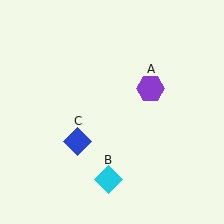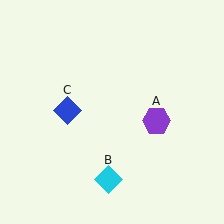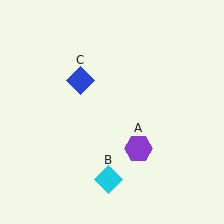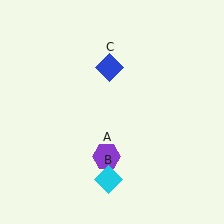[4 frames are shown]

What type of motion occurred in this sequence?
The purple hexagon (object A), blue diamond (object C) rotated clockwise around the center of the scene.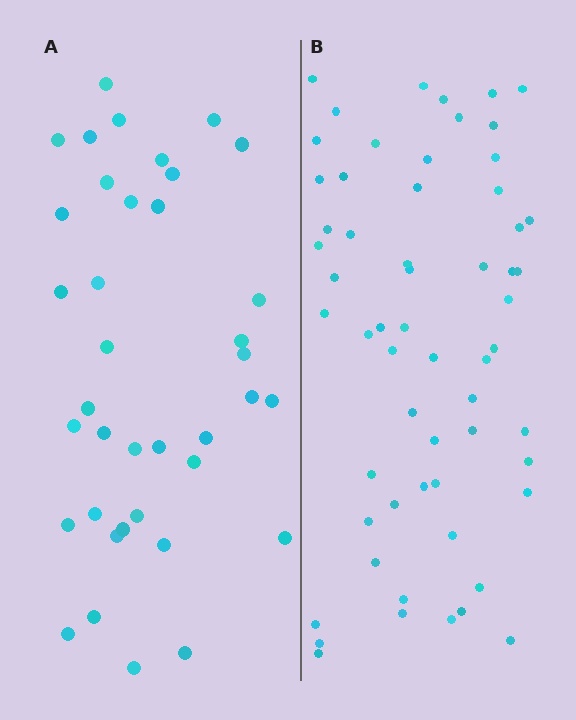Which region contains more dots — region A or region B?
Region B (the right region) has more dots.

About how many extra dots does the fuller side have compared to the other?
Region B has approximately 20 more dots than region A.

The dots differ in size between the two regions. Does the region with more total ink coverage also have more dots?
No. Region A has more total ink coverage because its dots are larger, but region B actually contains more individual dots. Total area can be misleading — the number of items is what matters here.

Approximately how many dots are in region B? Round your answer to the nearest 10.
About 60 dots. (The exact count is 59, which rounds to 60.)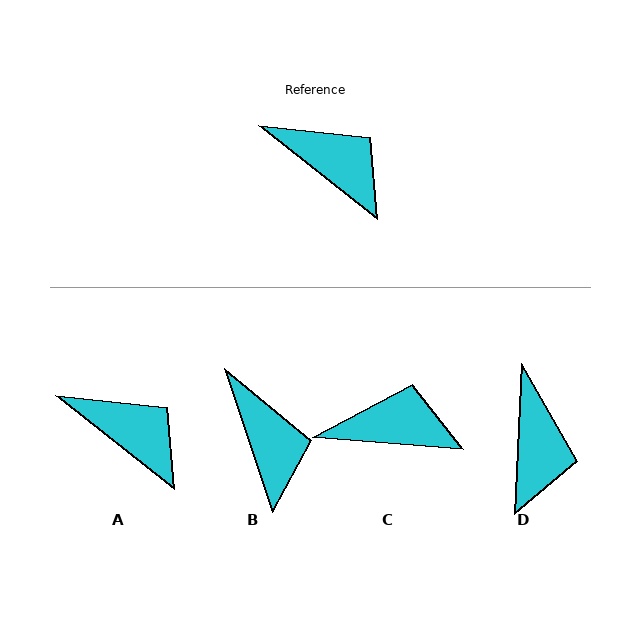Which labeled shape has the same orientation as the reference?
A.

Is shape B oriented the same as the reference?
No, it is off by about 33 degrees.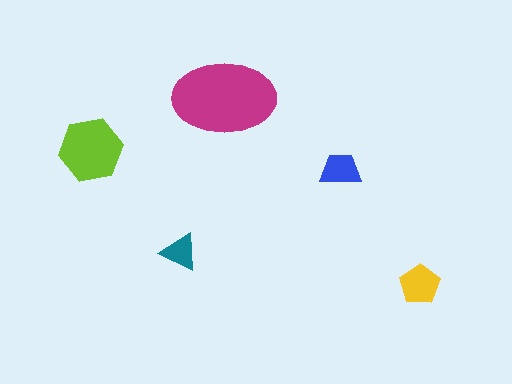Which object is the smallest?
The teal triangle.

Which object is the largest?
The magenta ellipse.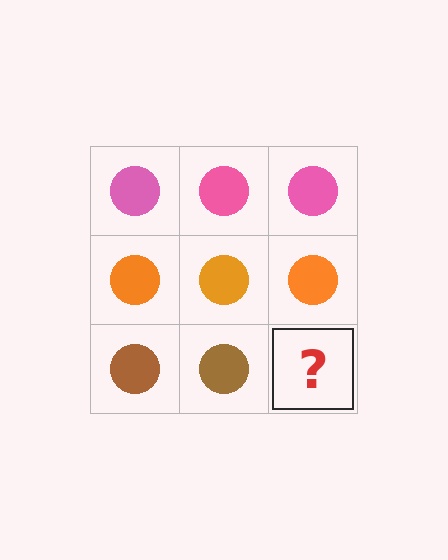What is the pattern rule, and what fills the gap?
The rule is that each row has a consistent color. The gap should be filled with a brown circle.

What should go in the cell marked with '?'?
The missing cell should contain a brown circle.